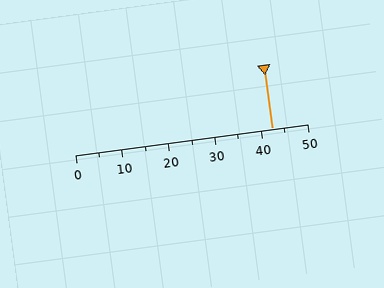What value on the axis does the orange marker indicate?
The marker indicates approximately 42.5.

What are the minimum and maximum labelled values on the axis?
The axis runs from 0 to 50.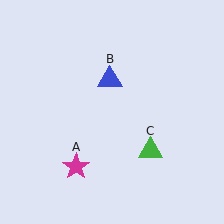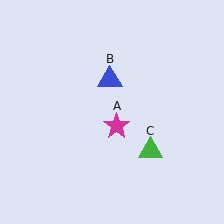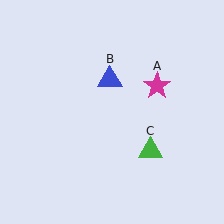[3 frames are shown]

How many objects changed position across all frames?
1 object changed position: magenta star (object A).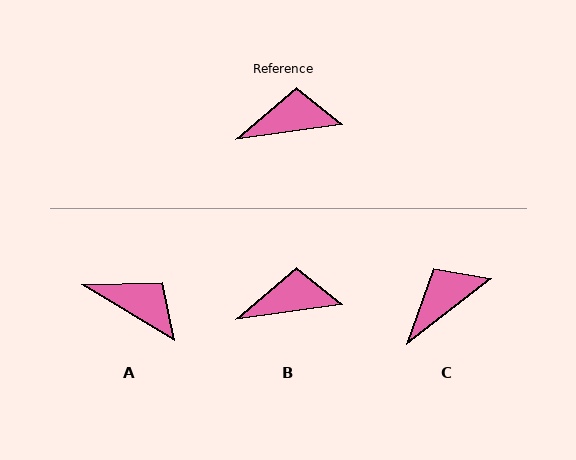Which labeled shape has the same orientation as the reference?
B.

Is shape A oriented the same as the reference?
No, it is off by about 39 degrees.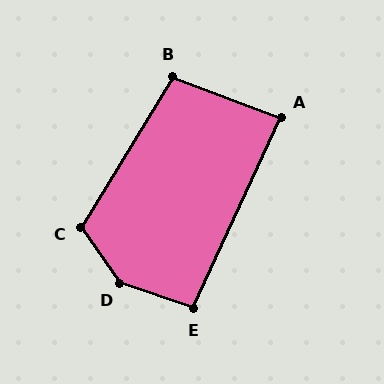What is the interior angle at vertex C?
Approximately 114 degrees (obtuse).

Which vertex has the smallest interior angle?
A, at approximately 85 degrees.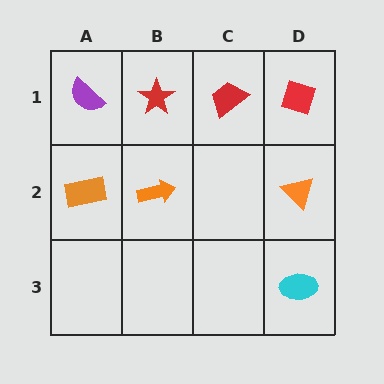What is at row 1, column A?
A purple semicircle.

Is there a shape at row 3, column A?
No, that cell is empty.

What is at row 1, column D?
A red diamond.